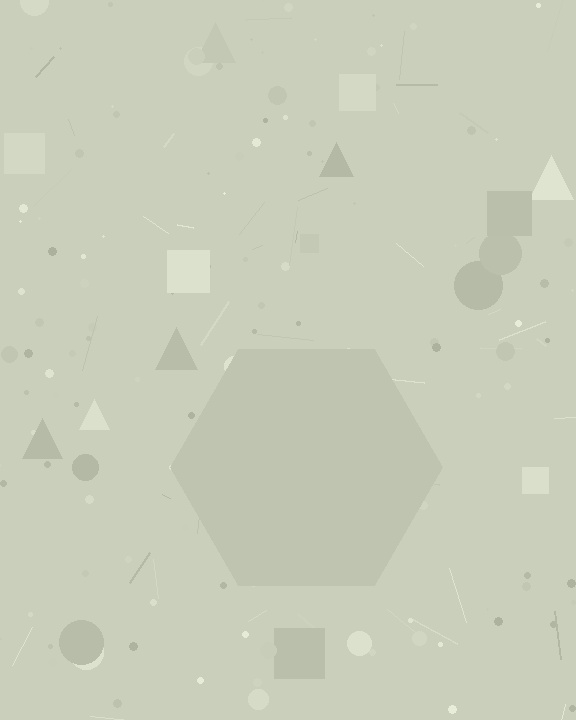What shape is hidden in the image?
A hexagon is hidden in the image.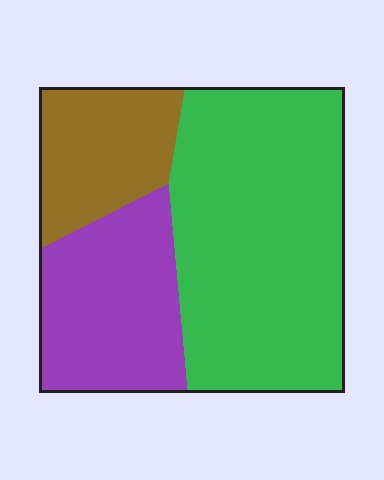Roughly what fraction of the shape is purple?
Purple covers 27% of the shape.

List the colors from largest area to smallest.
From largest to smallest: green, purple, brown.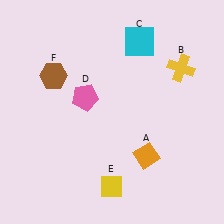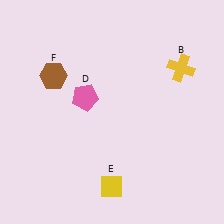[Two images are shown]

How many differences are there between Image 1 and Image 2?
There are 2 differences between the two images.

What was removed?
The cyan square (C), the orange diamond (A) were removed in Image 2.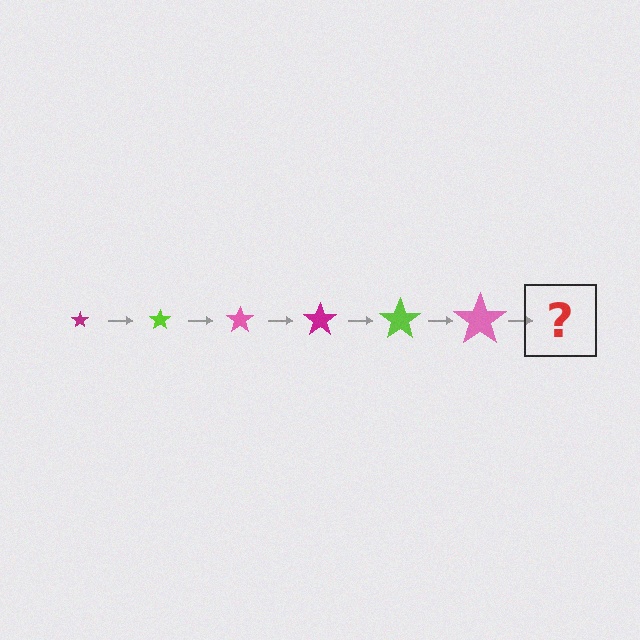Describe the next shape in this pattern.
It should be a magenta star, larger than the previous one.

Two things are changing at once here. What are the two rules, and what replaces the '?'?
The two rules are that the star grows larger each step and the color cycles through magenta, lime, and pink. The '?' should be a magenta star, larger than the previous one.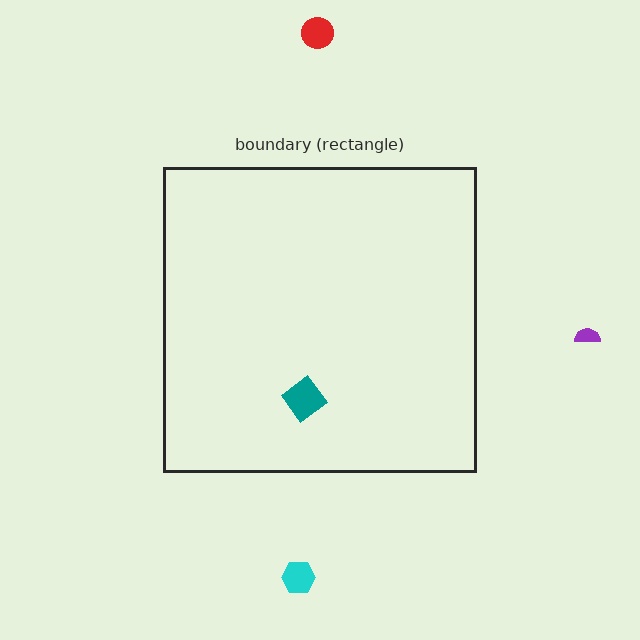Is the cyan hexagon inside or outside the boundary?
Outside.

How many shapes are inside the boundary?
1 inside, 3 outside.